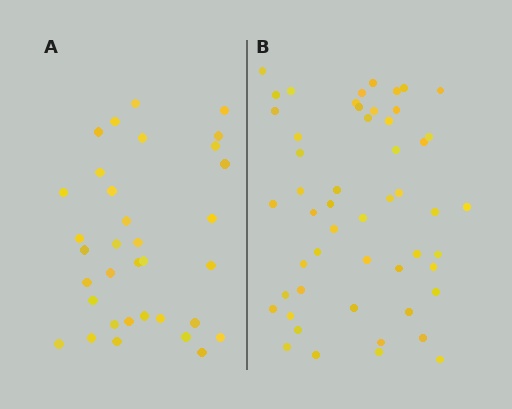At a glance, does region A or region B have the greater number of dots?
Region B (the right region) has more dots.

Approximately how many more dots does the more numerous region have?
Region B has approximately 20 more dots than region A.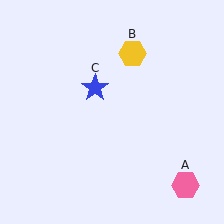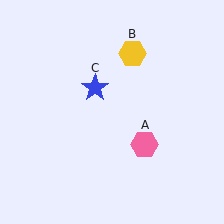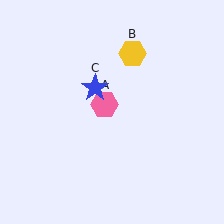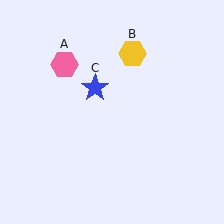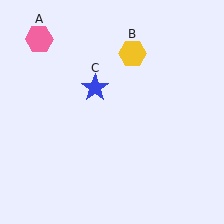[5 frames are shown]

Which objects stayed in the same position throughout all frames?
Yellow hexagon (object B) and blue star (object C) remained stationary.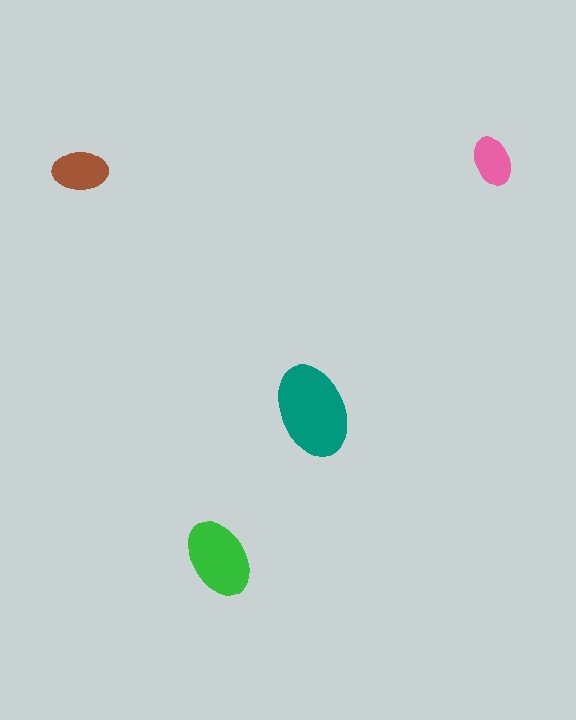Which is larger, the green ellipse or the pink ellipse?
The green one.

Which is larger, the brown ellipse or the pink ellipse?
The brown one.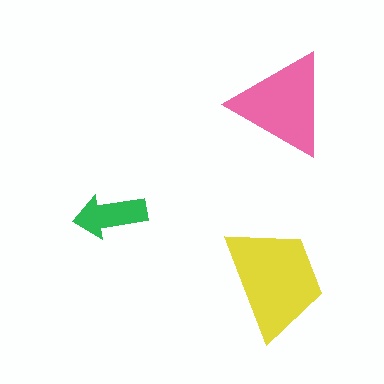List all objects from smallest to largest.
The green arrow, the pink triangle, the yellow trapezoid.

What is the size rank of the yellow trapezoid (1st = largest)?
1st.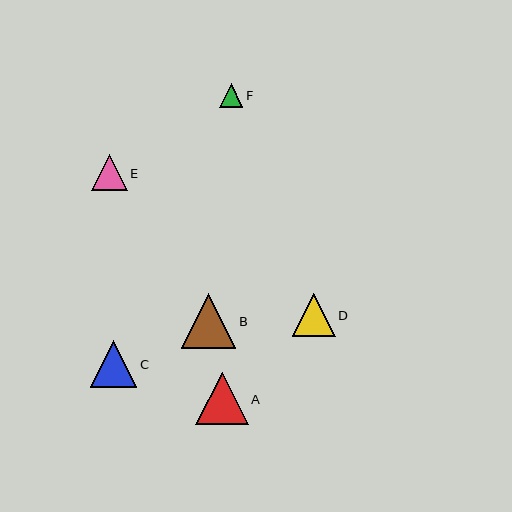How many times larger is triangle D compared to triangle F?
Triangle D is approximately 1.8 times the size of triangle F.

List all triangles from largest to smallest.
From largest to smallest: B, A, C, D, E, F.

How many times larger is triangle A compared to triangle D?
Triangle A is approximately 1.2 times the size of triangle D.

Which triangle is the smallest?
Triangle F is the smallest with a size of approximately 24 pixels.